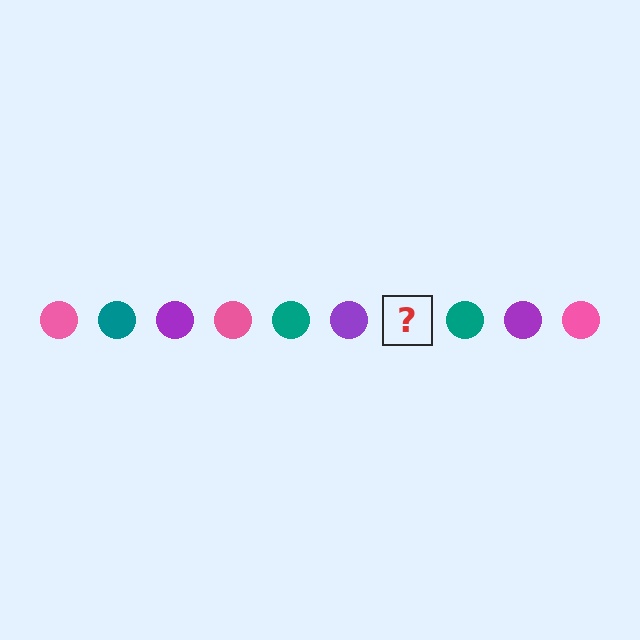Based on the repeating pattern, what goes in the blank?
The blank should be a pink circle.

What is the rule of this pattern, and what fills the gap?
The rule is that the pattern cycles through pink, teal, purple circles. The gap should be filled with a pink circle.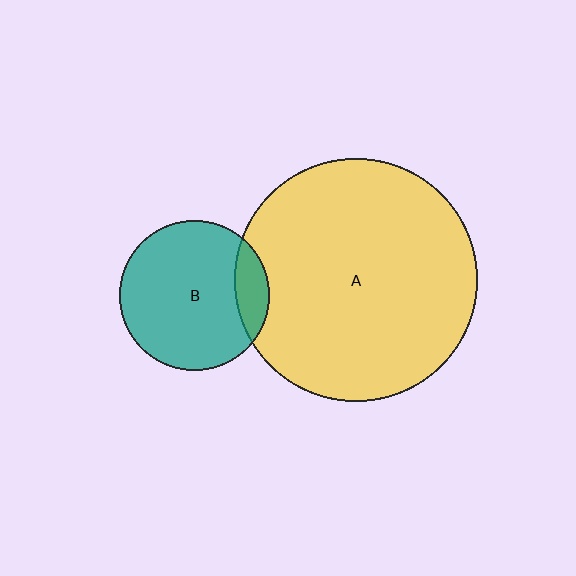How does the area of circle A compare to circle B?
Approximately 2.6 times.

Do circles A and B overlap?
Yes.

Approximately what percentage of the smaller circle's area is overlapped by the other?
Approximately 15%.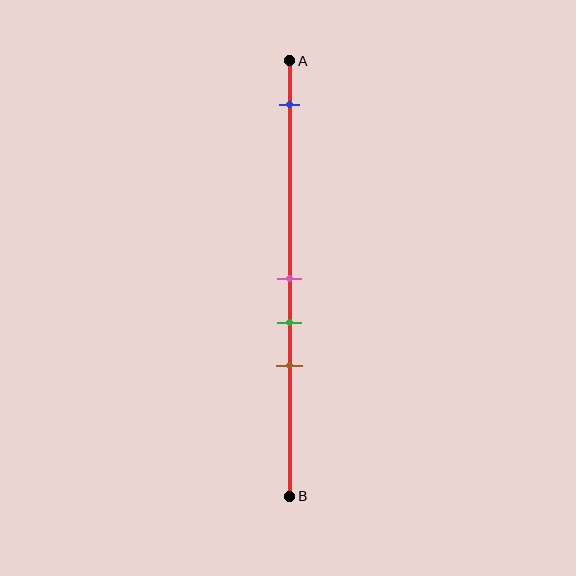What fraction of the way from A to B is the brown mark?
The brown mark is approximately 70% (0.7) of the way from A to B.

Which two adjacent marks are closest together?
The pink and green marks are the closest adjacent pair.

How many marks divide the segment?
There are 4 marks dividing the segment.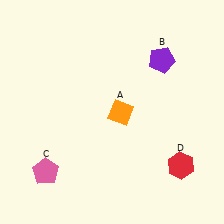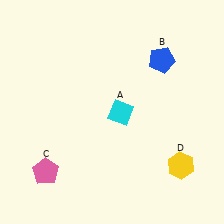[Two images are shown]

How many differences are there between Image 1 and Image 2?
There are 3 differences between the two images.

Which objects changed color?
A changed from orange to cyan. B changed from purple to blue. D changed from red to yellow.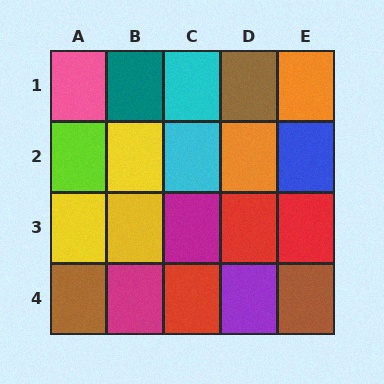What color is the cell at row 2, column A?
Lime.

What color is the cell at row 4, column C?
Red.